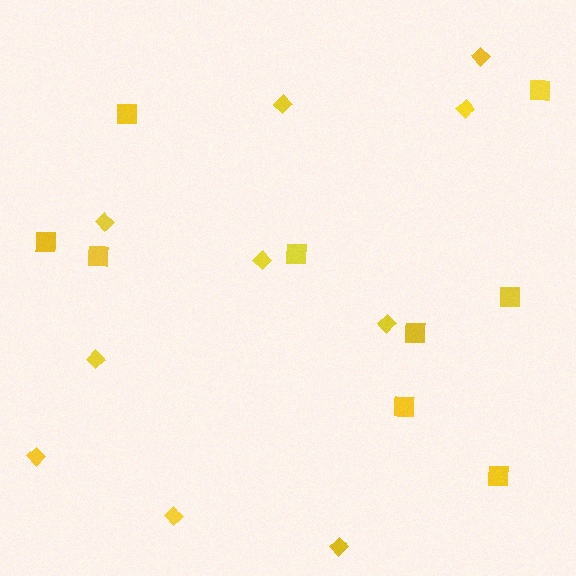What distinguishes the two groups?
There are 2 groups: one group of squares (9) and one group of diamonds (10).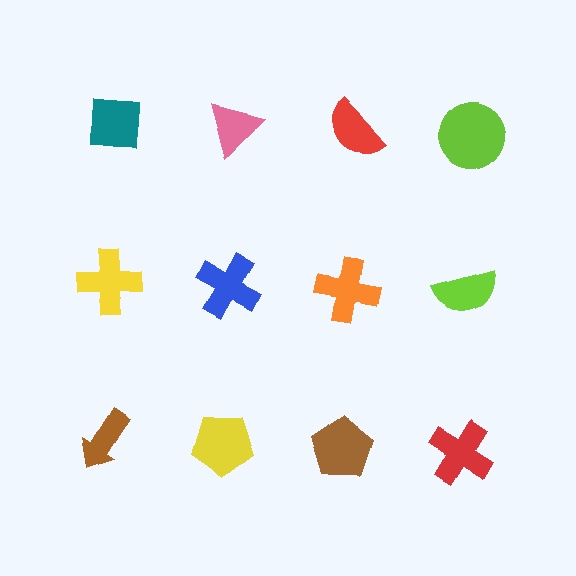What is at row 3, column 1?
A brown arrow.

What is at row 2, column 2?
A blue cross.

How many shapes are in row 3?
4 shapes.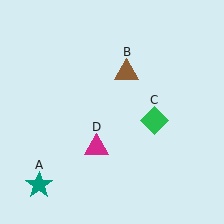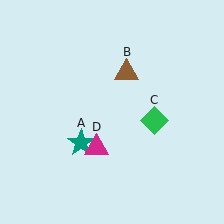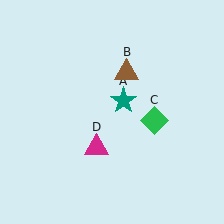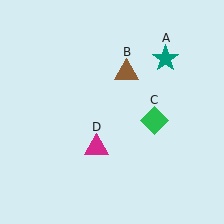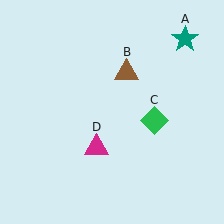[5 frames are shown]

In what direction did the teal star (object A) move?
The teal star (object A) moved up and to the right.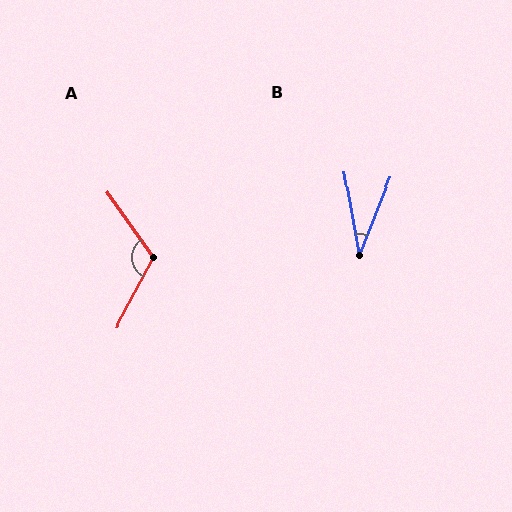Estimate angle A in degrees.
Approximately 117 degrees.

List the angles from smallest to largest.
B (32°), A (117°).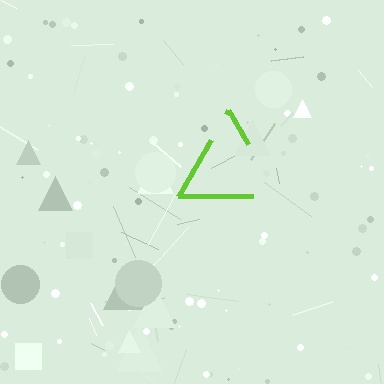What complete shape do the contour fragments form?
The contour fragments form a triangle.